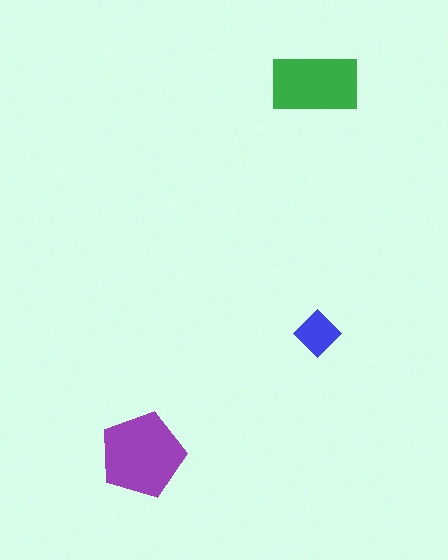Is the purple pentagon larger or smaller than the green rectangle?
Larger.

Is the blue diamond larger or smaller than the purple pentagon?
Smaller.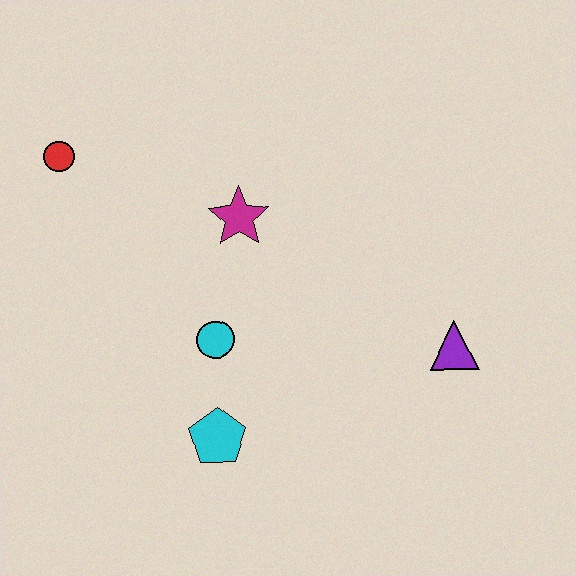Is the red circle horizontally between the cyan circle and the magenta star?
No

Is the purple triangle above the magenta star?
No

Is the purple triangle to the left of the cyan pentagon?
No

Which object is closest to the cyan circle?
The cyan pentagon is closest to the cyan circle.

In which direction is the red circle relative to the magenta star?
The red circle is to the left of the magenta star.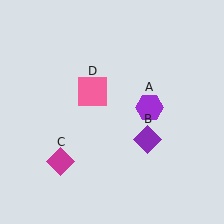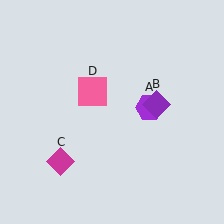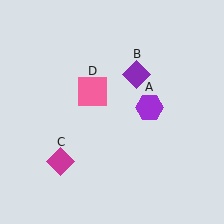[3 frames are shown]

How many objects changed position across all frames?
1 object changed position: purple diamond (object B).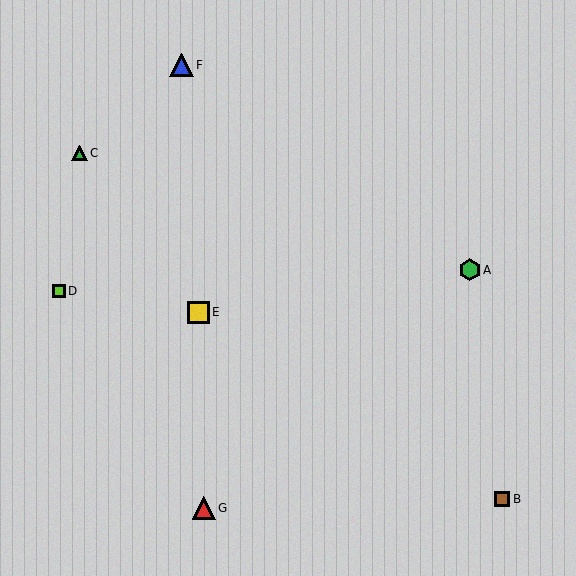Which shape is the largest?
The blue triangle (labeled F) is the largest.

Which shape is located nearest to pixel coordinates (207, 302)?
The yellow square (labeled E) at (198, 312) is nearest to that location.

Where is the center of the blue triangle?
The center of the blue triangle is at (181, 65).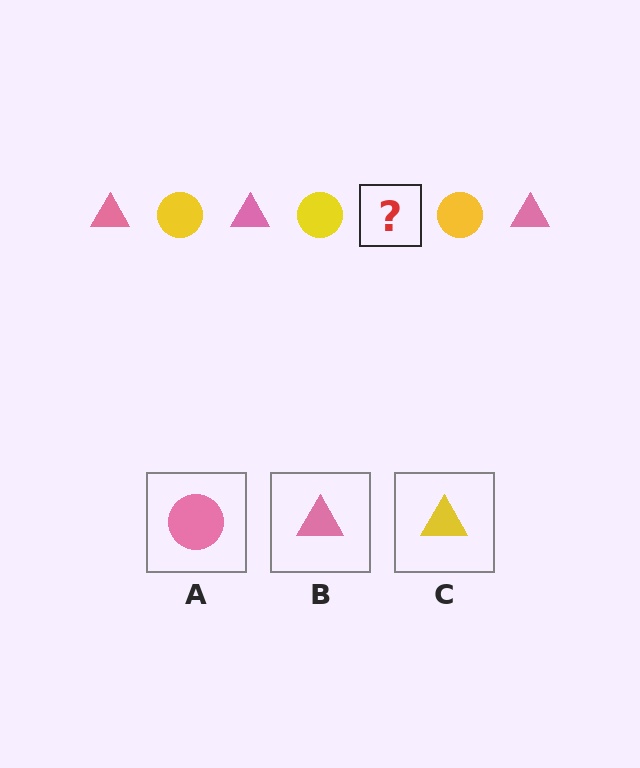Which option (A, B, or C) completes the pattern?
B.